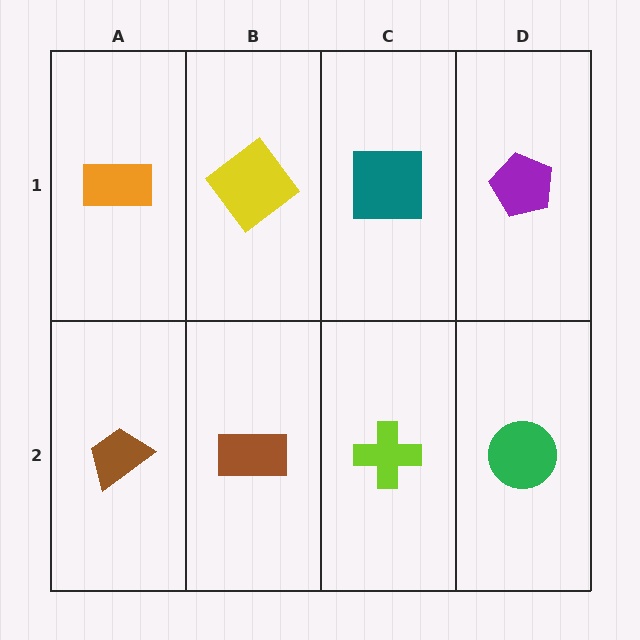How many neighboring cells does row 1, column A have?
2.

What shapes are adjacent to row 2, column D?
A purple pentagon (row 1, column D), a lime cross (row 2, column C).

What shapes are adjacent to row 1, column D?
A green circle (row 2, column D), a teal square (row 1, column C).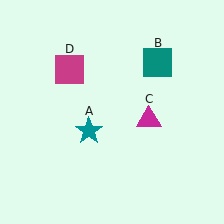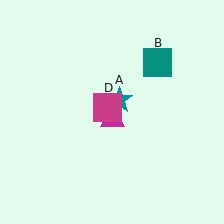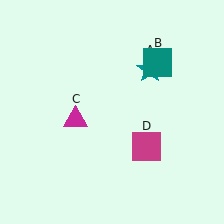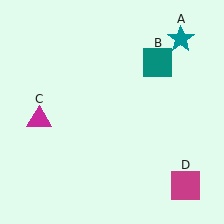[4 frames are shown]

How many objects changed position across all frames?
3 objects changed position: teal star (object A), magenta triangle (object C), magenta square (object D).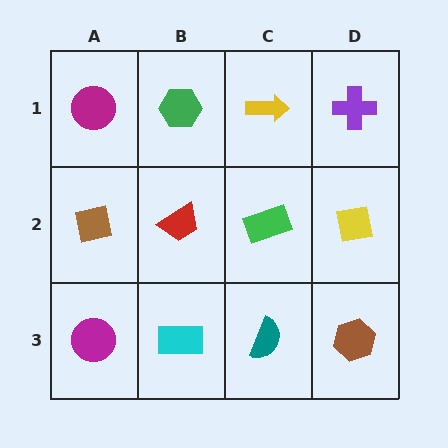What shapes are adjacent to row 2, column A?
A magenta circle (row 1, column A), a magenta circle (row 3, column A), a red trapezoid (row 2, column B).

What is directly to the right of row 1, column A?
A green hexagon.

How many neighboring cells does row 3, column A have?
2.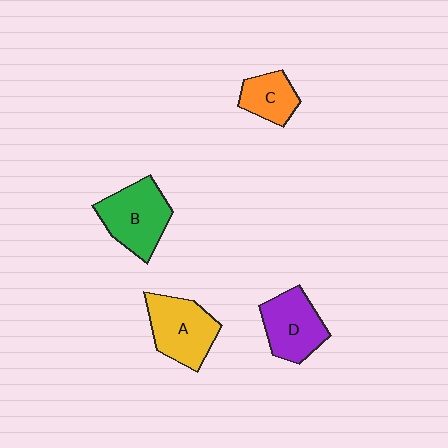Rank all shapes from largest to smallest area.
From largest to smallest: B (green), A (yellow), D (purple), C (orange).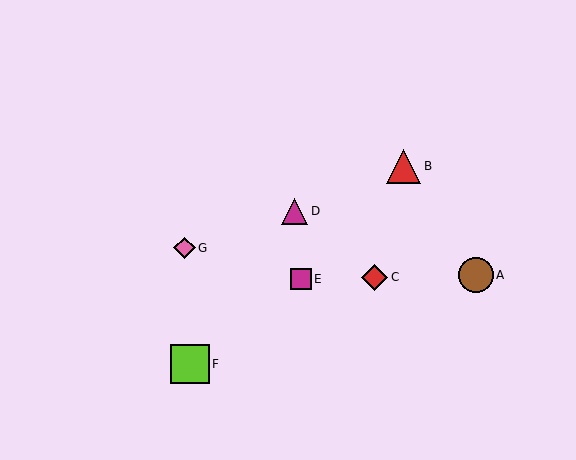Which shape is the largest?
The lime square (labeled F) is the largest.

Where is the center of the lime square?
The center of the lime square is at (190, 364).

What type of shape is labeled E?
Shape E is a magenta square.